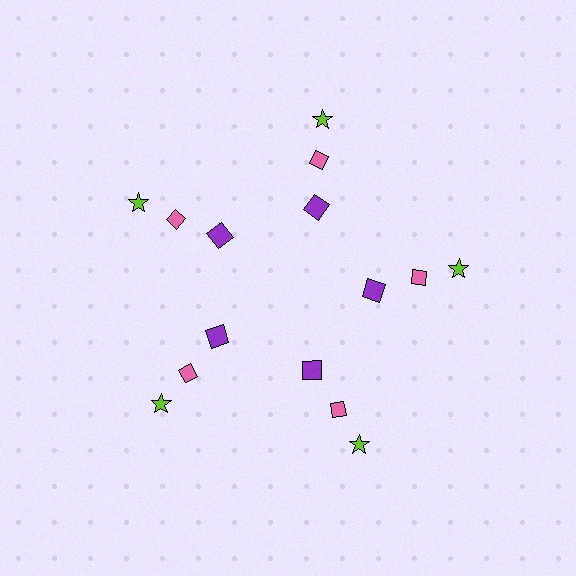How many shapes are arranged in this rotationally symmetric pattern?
There are 15 shapes, arranged in 5 groups of 3.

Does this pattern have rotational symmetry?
Yes, this pattern has 5-fold rotational symmetry. It looks the same after rotating 72 degrees around the center.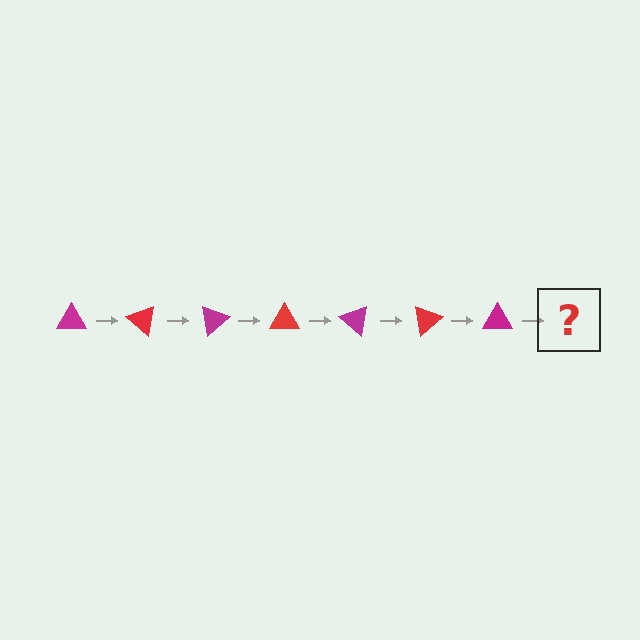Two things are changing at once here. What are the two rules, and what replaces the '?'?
The two rules are that it rotates 40 degrees each step and the color cycles through magenta and red. The '?' should be a red triangle, rotated 280 degrees from the start.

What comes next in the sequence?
The next element should be a red triangle, rotated 280 degrees from the start.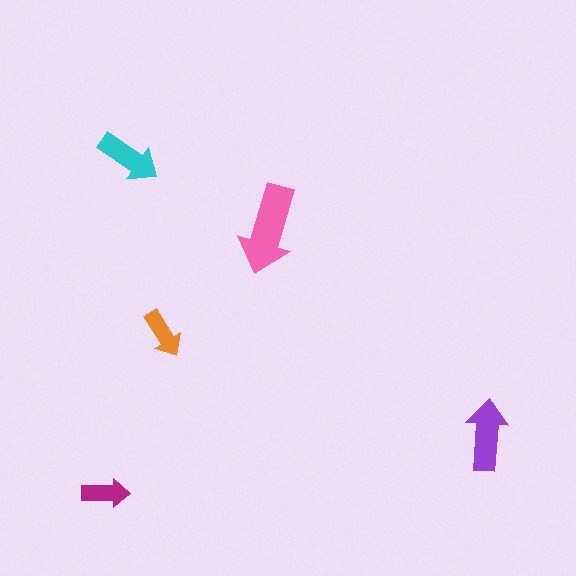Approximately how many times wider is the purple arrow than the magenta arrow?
About 1.5 times wider.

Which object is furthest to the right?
The purple arrow is rightmost.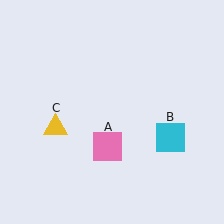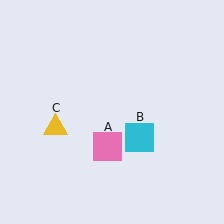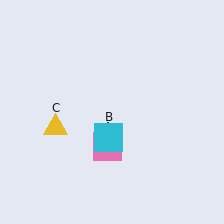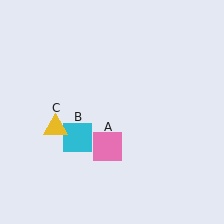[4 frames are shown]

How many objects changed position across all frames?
1 object changed position: cyan square (object B).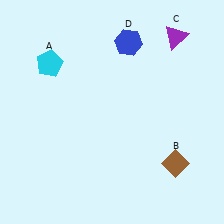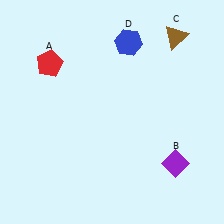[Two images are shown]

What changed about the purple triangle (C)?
In Image 1, C is purple. In Image 2, it changed to brown.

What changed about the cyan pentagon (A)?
In Image 1, A is cyan. In Image 2, it changed to red.